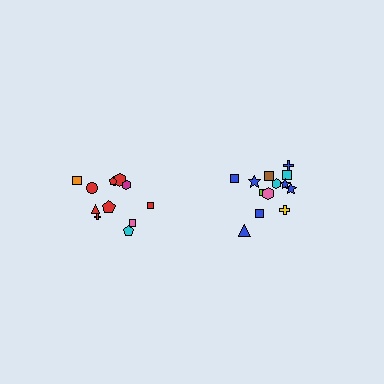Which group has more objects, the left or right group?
The right group.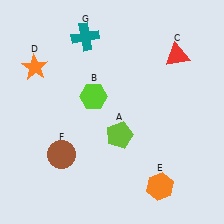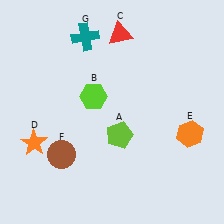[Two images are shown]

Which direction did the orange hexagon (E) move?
The orange hexagon (E) moved up.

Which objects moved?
The objects that moved are: the red triangle (C), the orange star (D), the orange hexagon (E).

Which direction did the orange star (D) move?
The orange star (D) moved down.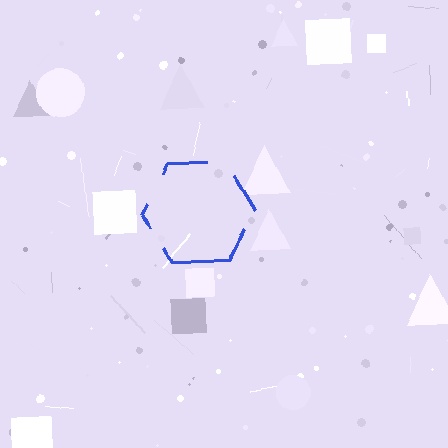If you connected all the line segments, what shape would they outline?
They would outline a hexagon.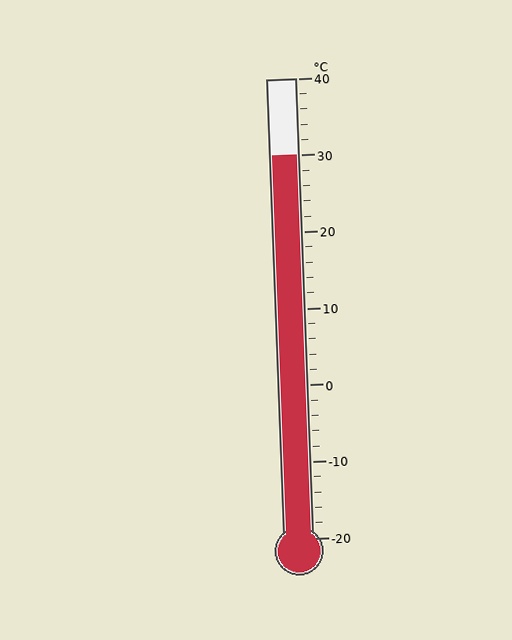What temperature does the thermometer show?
The thermometer shows approximately 30°C.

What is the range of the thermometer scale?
The thermometer scale ranges from -20°C to 40°C.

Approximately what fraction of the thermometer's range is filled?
The thermometer is filled to approximately 85% of its range.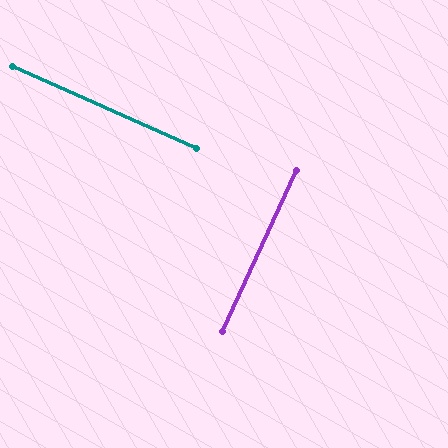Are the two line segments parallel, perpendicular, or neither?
Perpendicular — they meet at approximately 89°.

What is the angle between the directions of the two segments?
Approximately 89 degrees.